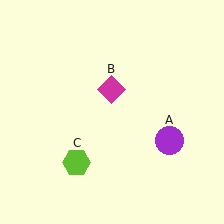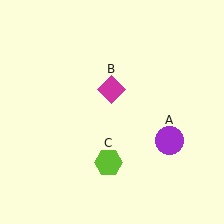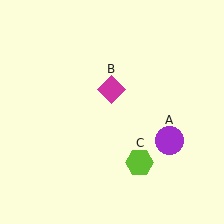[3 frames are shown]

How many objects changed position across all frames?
1 object changed position: lime hexagon (object C).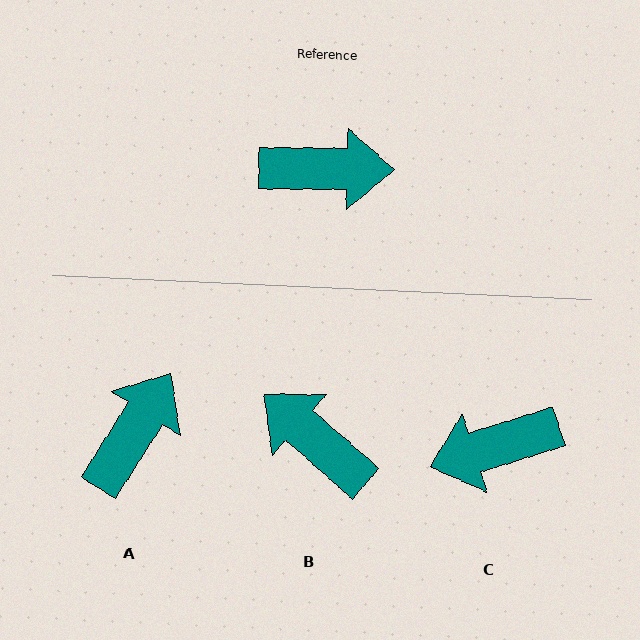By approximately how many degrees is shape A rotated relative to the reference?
Approximately 58 degrees counter-clockwise.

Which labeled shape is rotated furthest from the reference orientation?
C, about 162 degrees away.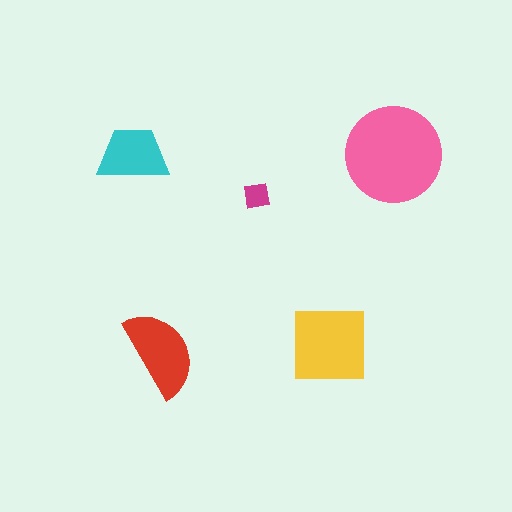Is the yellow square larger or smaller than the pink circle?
Smaller.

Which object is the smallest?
The magenta square.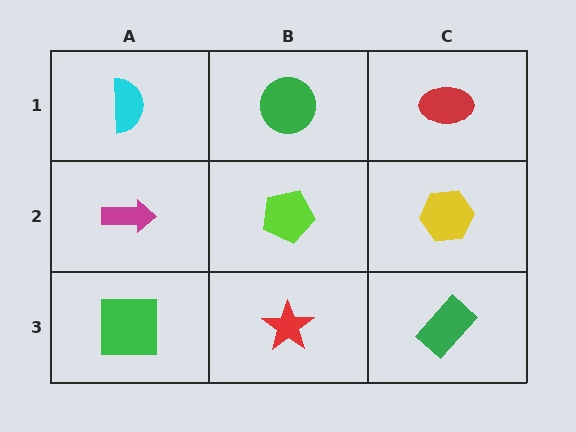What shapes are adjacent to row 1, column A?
A magenta arrow (row 2, column A), a green circle (row 1, column B).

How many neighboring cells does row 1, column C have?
2.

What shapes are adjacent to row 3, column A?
A magenta arrow (row 2, column A), a red star (row 3, column B).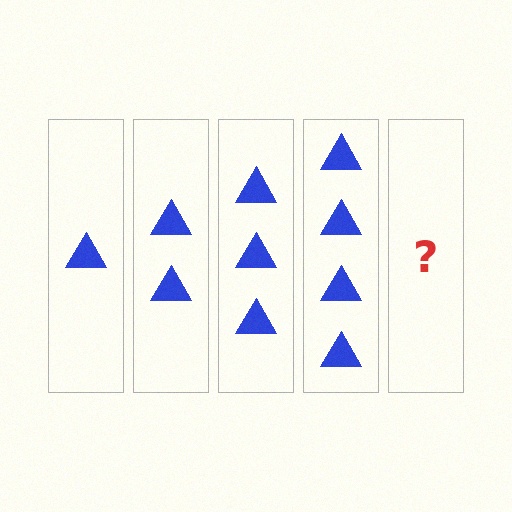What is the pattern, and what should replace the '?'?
The pattern is that each step adds one more triangle. The '?' should be 5 triangles.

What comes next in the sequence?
The next element should be 5 triangles.